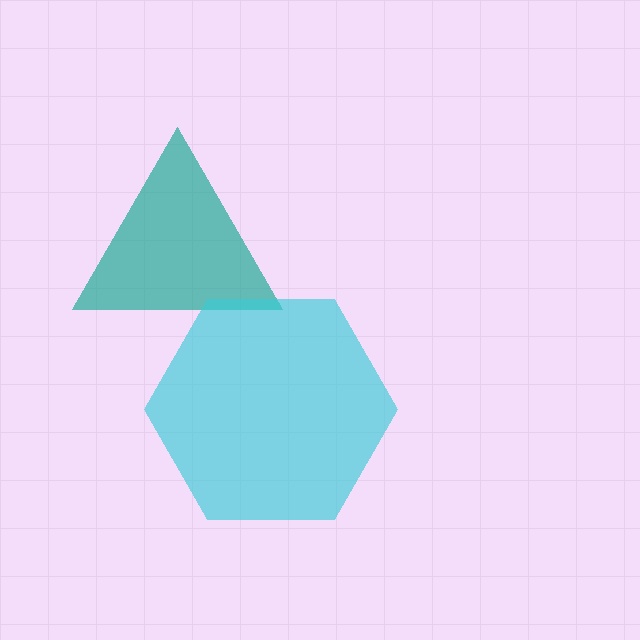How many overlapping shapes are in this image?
There are 2 overlapping shapes in the image.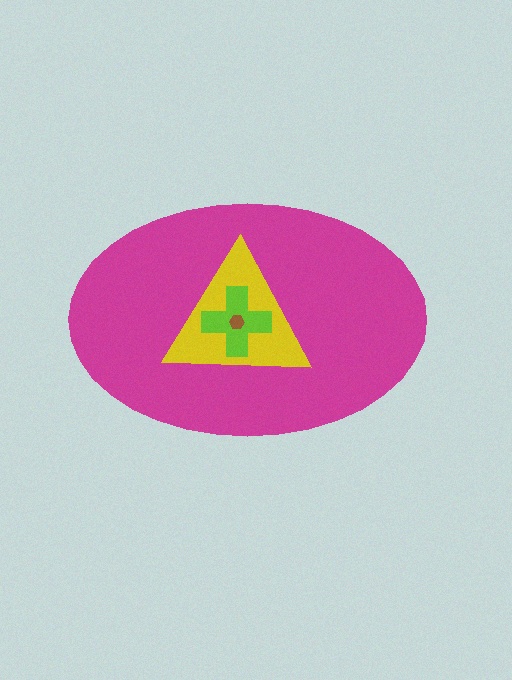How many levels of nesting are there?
4.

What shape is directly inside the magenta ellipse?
The yellow triangle.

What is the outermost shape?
The magenta ellipse.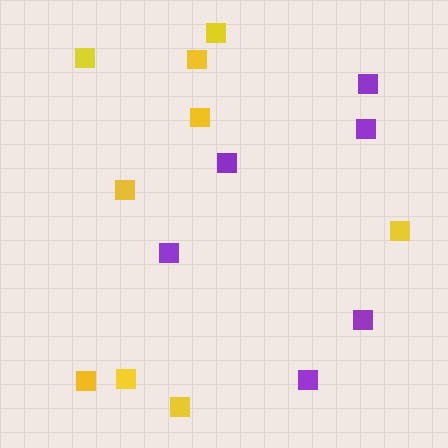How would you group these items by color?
There are 2 groups: one group of purple squares (6) and one group of yellow squares (9).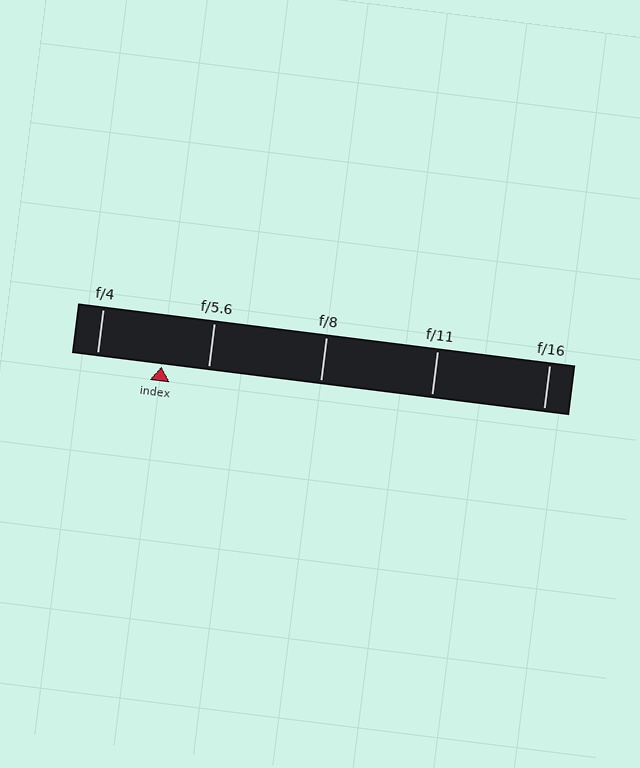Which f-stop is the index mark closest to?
The index mark is closest to f/5.6.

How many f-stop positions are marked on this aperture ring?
There are 5 f-stop positions marked.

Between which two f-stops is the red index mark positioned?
The index mark is between f/4 and f/5.6.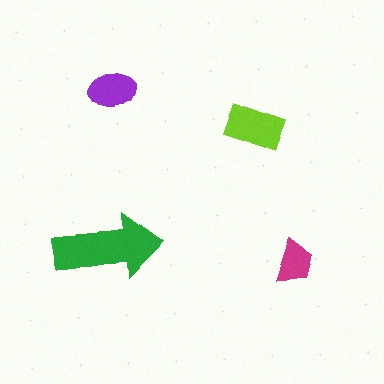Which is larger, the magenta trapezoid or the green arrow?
The green arrow.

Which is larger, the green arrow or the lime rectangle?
The green arrow.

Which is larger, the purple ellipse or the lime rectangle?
The lime rectangle.